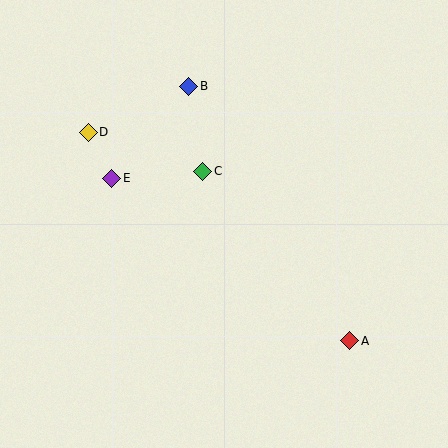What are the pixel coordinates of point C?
Point C is at (203, 171).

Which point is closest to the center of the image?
Point C at (203, 171) is closest to the center.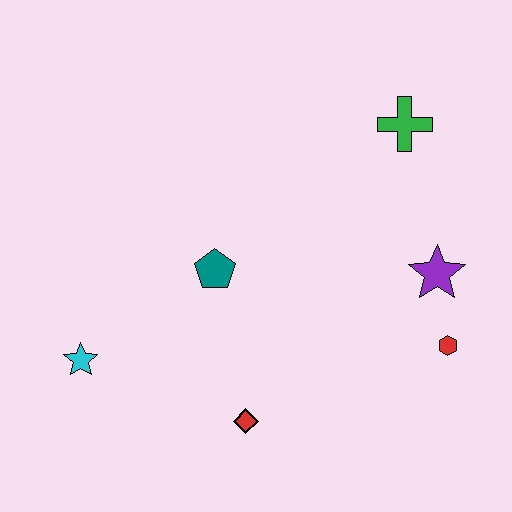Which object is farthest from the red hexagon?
The cyan star is farthest from the red hexagon.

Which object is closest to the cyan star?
The teal pentagon is closest to the cyan star.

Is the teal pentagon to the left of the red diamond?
Yes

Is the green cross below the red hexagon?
No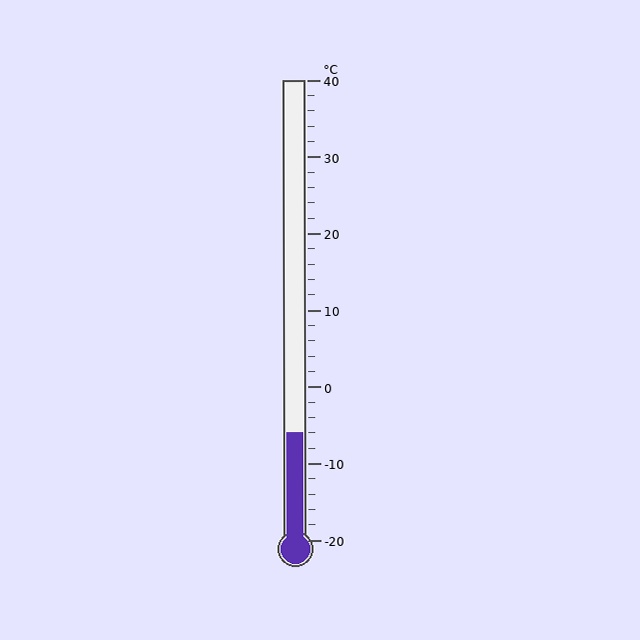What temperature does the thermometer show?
The thermometer shows approximately -6°C.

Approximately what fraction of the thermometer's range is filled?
The thermometer is filled to approximately 25% of its range.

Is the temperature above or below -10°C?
The temperature is above -10°C.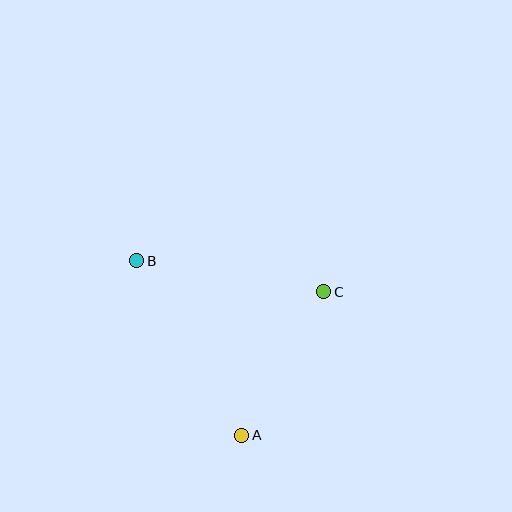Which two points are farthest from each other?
Points A and B are farthest from each other.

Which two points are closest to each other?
Points A and C are closest to each other.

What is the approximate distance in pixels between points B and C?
The distance between B and C is approximately 190 pixels.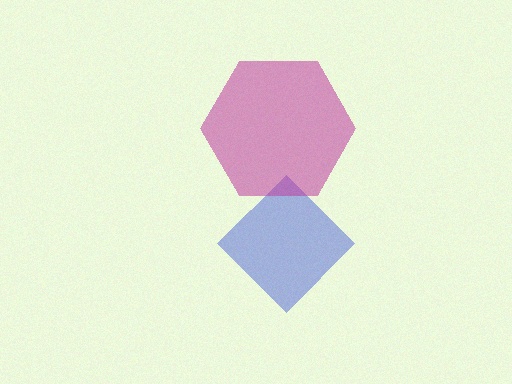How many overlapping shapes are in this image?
There are 2 overlapping shapes in the image.